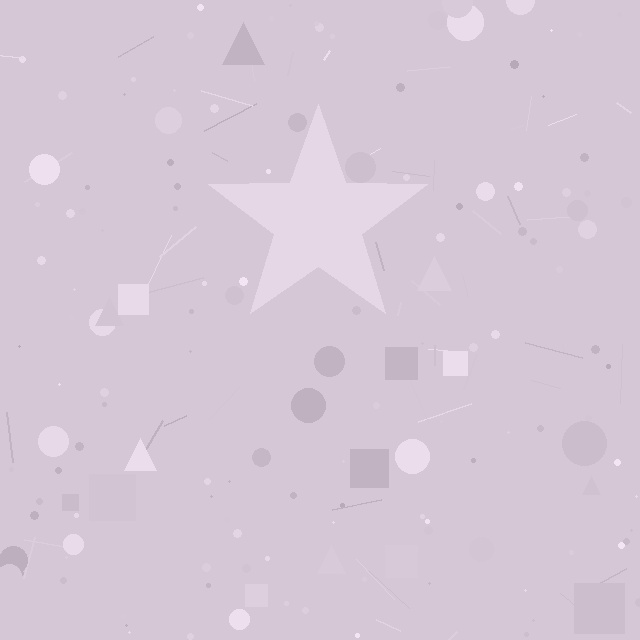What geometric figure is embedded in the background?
A star is embedded in the background.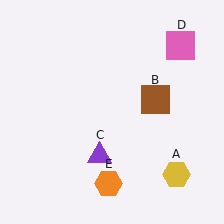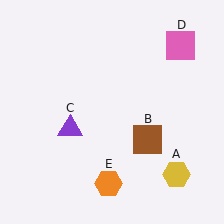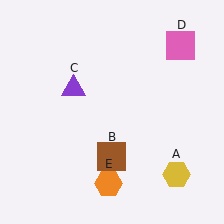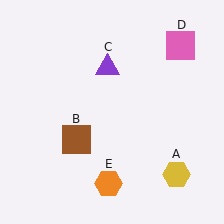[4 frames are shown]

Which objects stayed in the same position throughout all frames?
Yellow hexagon (object A) and pink square (object D) and orange hexagon (object E) remained stationary.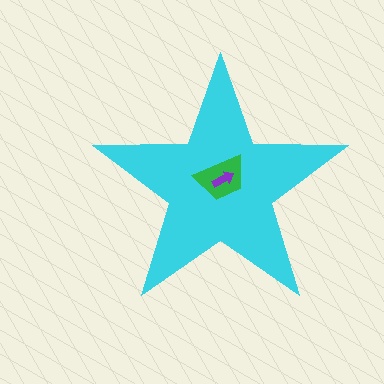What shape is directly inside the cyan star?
The green trapezoid.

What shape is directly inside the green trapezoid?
The purple arrow.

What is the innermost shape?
The purple arrow.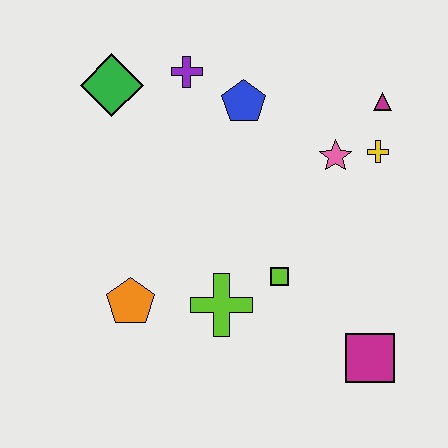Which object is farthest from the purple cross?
The magenta square is farthest from the purple cross.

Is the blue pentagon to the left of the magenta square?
Yes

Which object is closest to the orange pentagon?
The lime cross is closest to the orange pentagon.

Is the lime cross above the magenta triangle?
No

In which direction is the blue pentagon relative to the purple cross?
The blue pentagon is to the right of the purple cross.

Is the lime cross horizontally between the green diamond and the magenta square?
Yes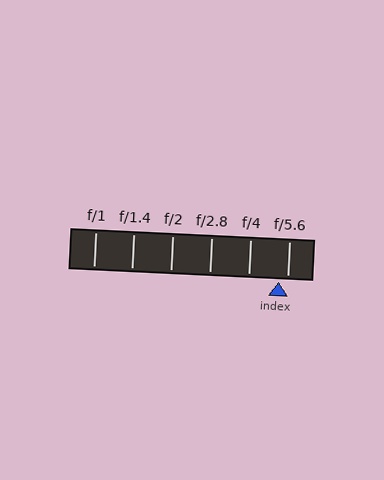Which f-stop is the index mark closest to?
The index mark is closest to f/5.6.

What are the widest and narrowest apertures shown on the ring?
The widest aperture shown is f/1 and the narrowest is f/5.6.